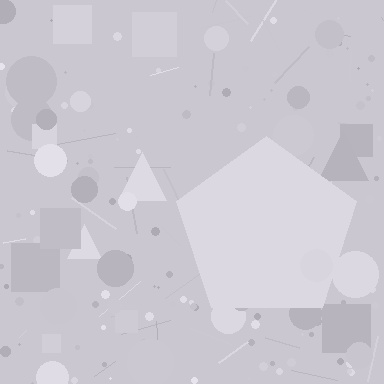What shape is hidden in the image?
A pentagon is hidden in the image.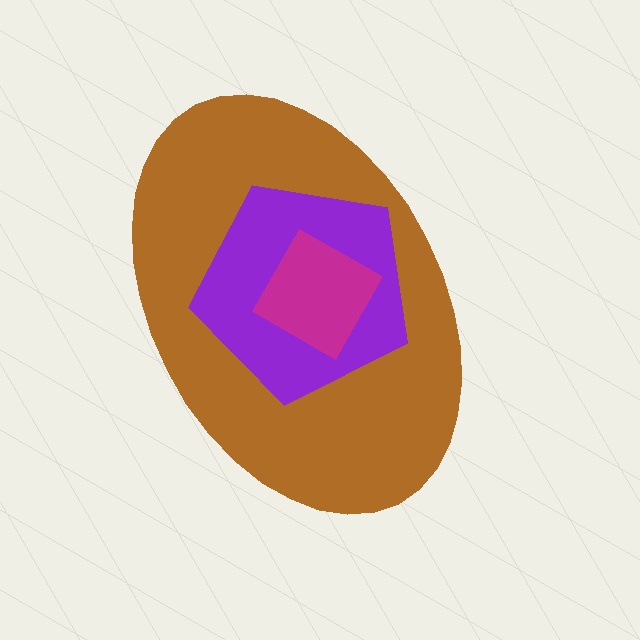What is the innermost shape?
The magenta square.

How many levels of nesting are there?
3.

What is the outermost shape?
The brown ellipse.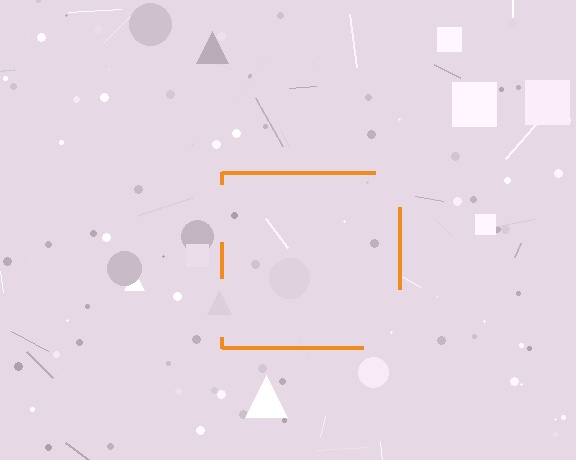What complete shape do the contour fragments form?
The contour fragments form a square.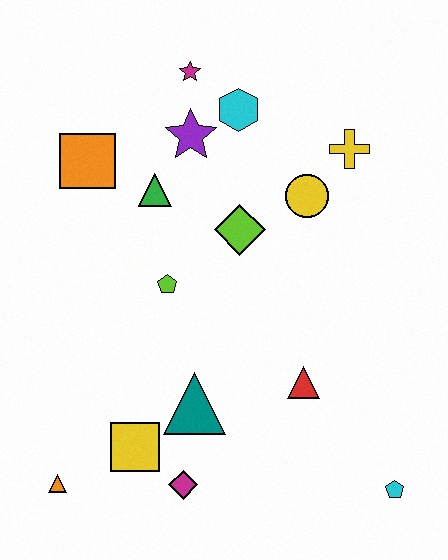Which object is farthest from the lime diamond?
The orange triangle is farthest from the lime diamond.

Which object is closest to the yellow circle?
The yellow cross is closest to the yellow circle.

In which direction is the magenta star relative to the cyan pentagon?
The magenta star is above the cyan pentagon.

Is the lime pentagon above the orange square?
No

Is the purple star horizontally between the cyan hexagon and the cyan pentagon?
No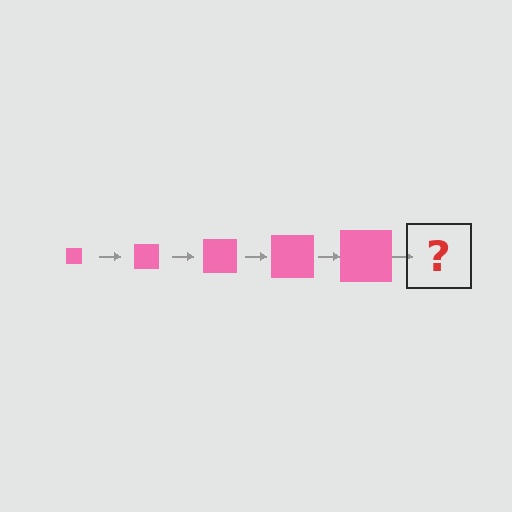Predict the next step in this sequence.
The next step is a pink square, larger than the previous one.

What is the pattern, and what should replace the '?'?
The pattern is that the square gets progressively larger each step. The '?' should be a pink square, larger than the previous one.